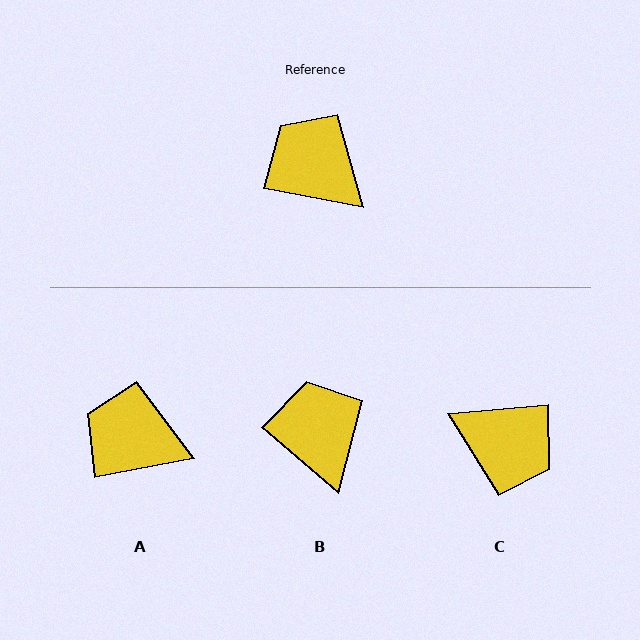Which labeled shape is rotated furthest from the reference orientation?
C, about 164 degrees away.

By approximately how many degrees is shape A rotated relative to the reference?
Approximately 22 degrees counter-clockwise.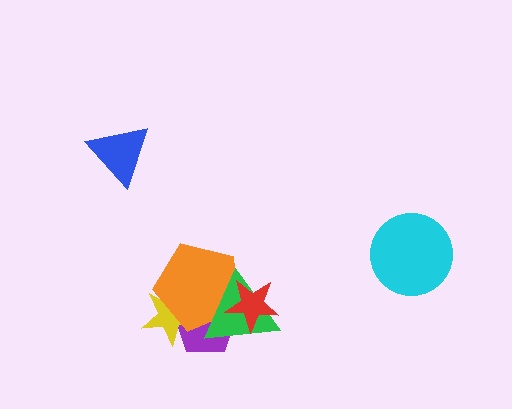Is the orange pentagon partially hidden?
Yes, it is partially covered by another shape.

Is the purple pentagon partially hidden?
Yes, it is partially covered by another shape.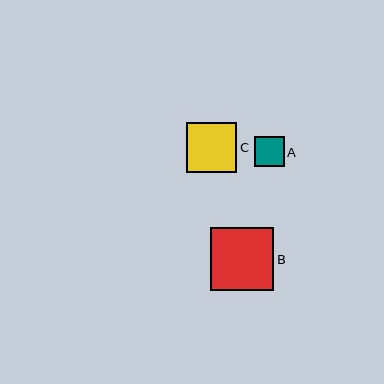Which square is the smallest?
Square A is the smallest with a size of approximately 30 pixels.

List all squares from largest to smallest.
From largest to smallest: B, C, A.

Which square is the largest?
Square B is the largest with a size of approximately 63 pixels.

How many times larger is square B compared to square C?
Square B is approximately 1.2 times the size of square C.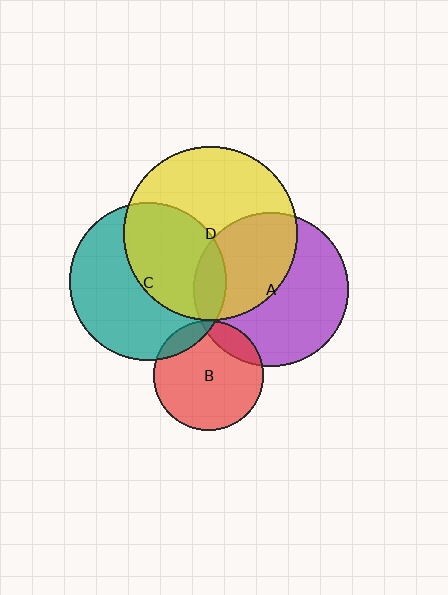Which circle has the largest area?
Circle D (yellow).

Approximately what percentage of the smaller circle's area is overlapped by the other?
Approximately 5%.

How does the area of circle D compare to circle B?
Approximately 2.5 times.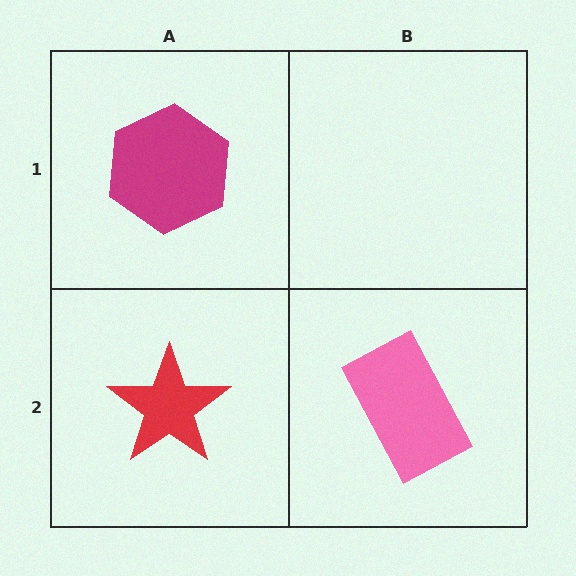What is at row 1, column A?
A magenta hexagon.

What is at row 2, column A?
A red star.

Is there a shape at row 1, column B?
No, that cell is empty.